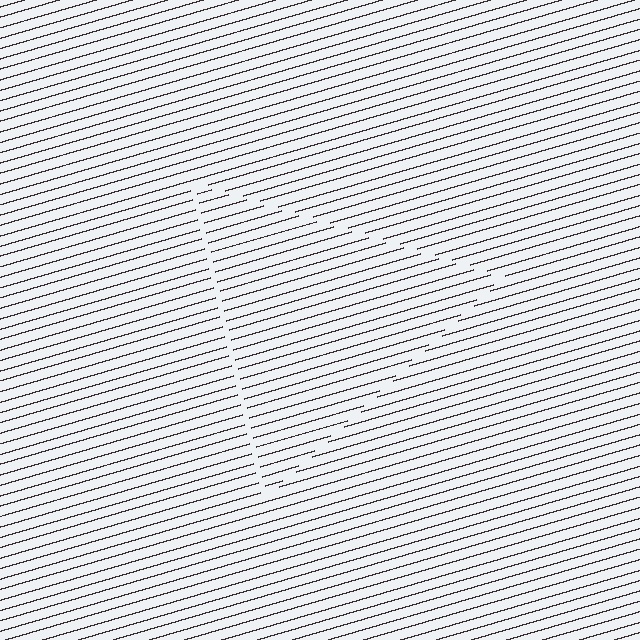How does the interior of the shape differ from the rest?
The interior of the shape contains the same grating, shifted by half a period — the contour is defined by the phase discontinuity where line-ends from the inner and outer gratings abut.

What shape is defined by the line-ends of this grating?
An illusory triangle. The interior of the shape contains the same grating, shifted by half a period — the contour is defined by the phase discontinuity where line-ends from the inner and outer gratings abut.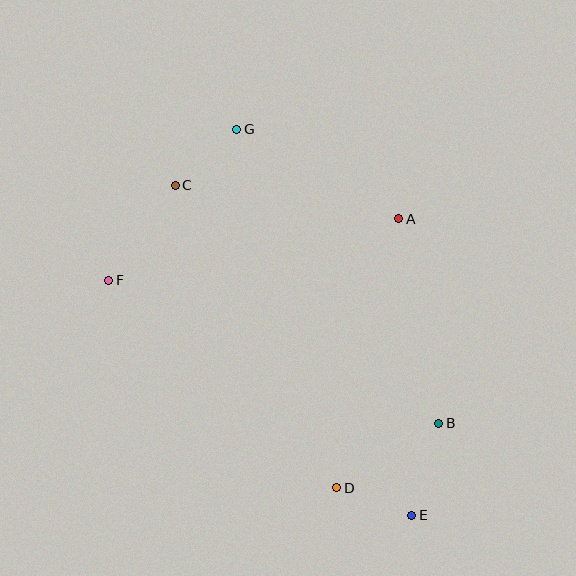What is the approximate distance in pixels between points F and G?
The distance between F and G is approximately 198 pixels.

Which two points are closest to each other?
Points D and E are closest to each other.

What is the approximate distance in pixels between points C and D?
The distance between C and D is approximately 343 pixels.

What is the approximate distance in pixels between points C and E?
The distance between C and E is approximately 406 pixels.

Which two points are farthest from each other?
Points E and G are farthest from each other.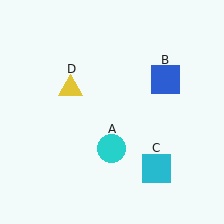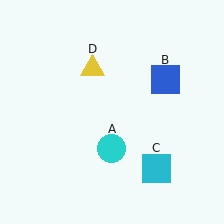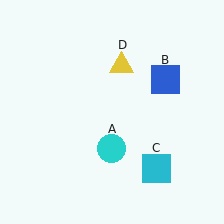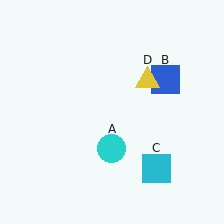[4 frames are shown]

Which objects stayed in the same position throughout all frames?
Cyan circle (object A) and blue square (object B) and cyan square (object C) remained stationary.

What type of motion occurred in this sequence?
The yellow triangle (object D) rotated clockwise around the center of the scene.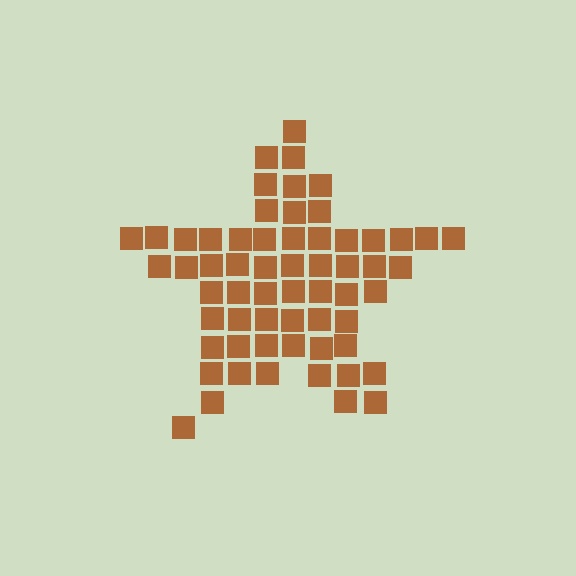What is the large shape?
The large shape is a star.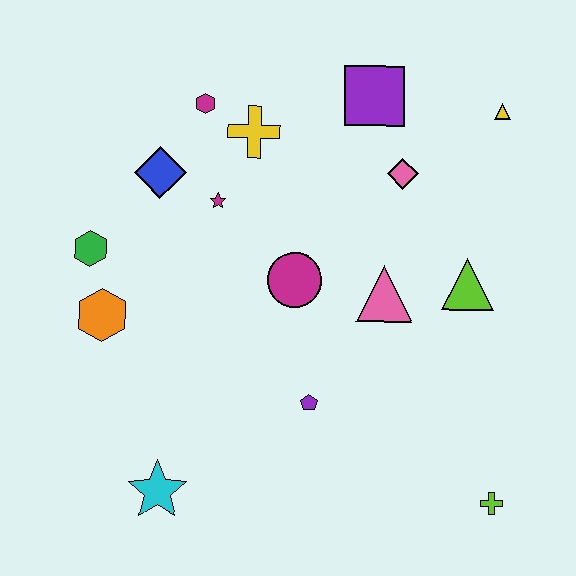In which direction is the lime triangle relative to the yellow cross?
The lime triangle is to the right of the yellow cross.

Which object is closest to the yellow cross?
The magenta hexagon is closest to the yellow cross.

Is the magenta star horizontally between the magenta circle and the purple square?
No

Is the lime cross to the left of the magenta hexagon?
No